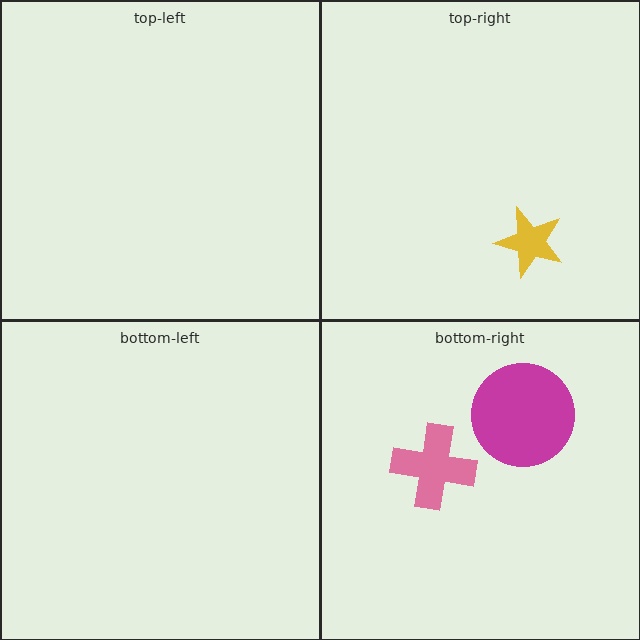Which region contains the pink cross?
The bottom-right region.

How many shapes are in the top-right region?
1.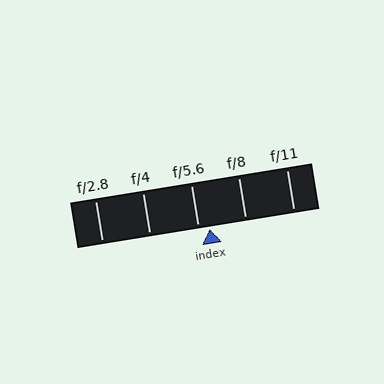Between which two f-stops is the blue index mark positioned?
The index mark is between f/5.6 and f/8.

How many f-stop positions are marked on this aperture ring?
There are 5 f-stop positions marked.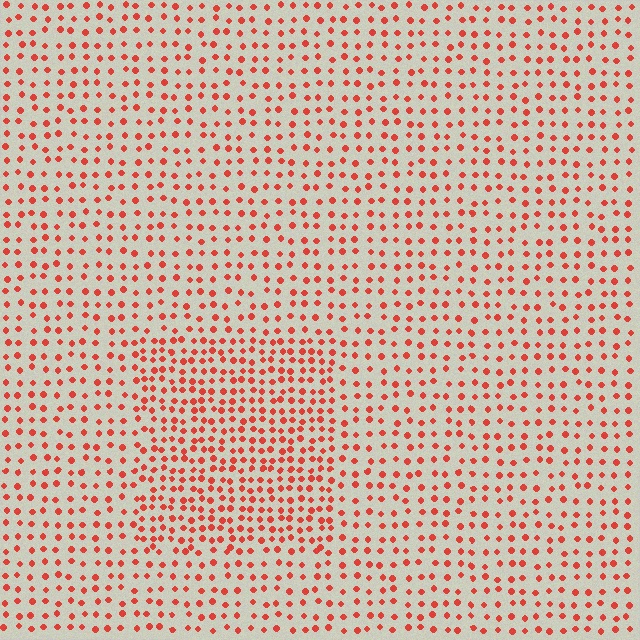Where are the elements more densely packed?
The elements are more densely packed inside the rectangle boundary.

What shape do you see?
I see a rectangle.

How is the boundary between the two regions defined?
The boundary is defined by a change in element density (approximately 1.7x ratio). All elements are the same color, size, and shape.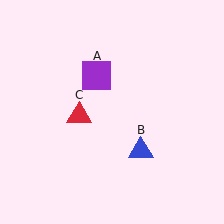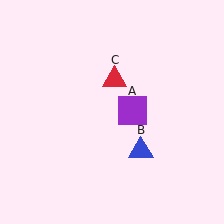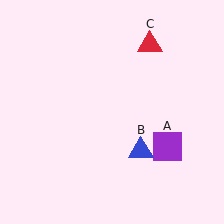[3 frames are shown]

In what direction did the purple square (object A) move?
The purple square (object A) moved down and to the right.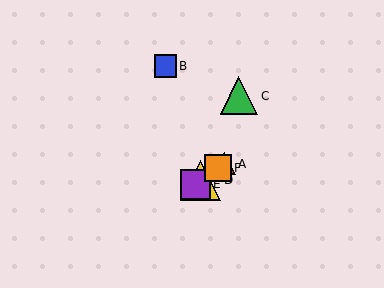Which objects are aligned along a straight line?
Objects A, D, E, F are aligned along a straight line.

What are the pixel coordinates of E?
Object E is at (195, 184).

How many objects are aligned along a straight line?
4 objects (A, D, E, F) are aligned along a straight line.